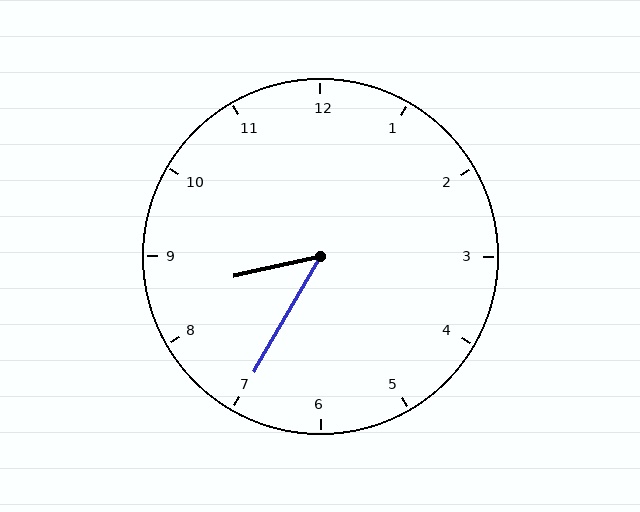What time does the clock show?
8:35.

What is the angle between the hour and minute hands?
Approximately 48 degrees.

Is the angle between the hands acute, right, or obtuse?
It is acute.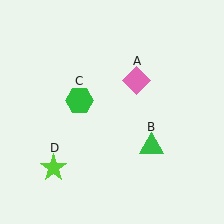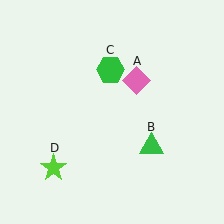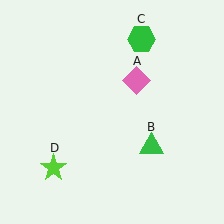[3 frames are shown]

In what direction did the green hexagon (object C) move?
The green hexagon (object C) moved up and to the right.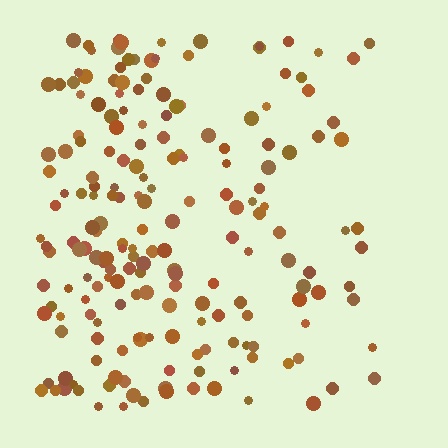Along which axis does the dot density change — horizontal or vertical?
Horizontal.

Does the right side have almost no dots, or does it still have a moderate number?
Still a moderate number, just noticeably fewer than the left.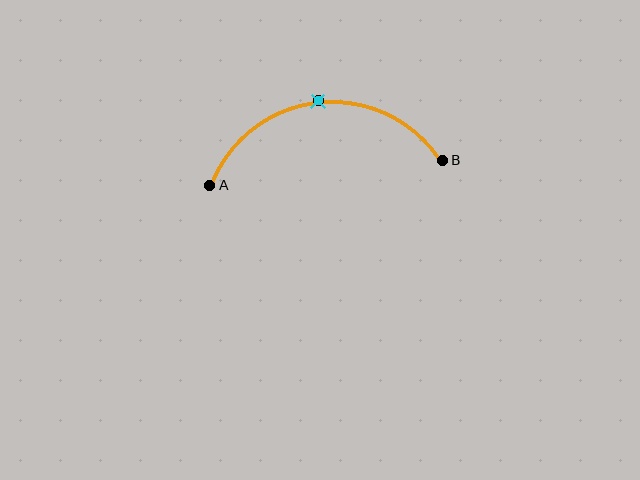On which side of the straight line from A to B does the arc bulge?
The arc bulges above the straight line connecting A and B.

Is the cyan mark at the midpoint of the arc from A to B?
Yes. The cyan mark lies on the arc at equal arc-length from both A and B — it is the arc midpoint.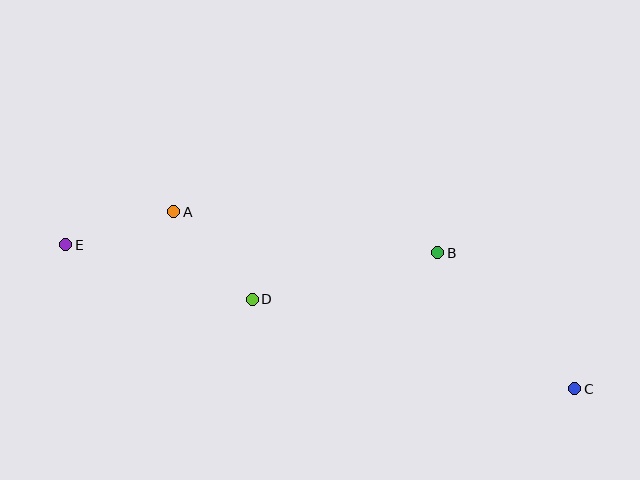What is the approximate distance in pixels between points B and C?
The distance between B and C is approximately 193 pixels.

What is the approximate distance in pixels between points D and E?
The distance between D and E is approximately 194 pixels.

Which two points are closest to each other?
Points A and E are closest to each other.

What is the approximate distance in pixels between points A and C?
The distance between A and C is approximately 438 pixels.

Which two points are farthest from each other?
Points C and E are farthest from each other.